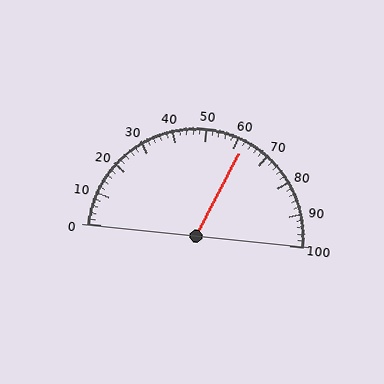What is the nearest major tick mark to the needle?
The nearest major tick mark is 60.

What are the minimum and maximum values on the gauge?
The gauge ranges from 0 to 100.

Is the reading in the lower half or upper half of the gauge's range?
The reading is in the upper half of the range (0 to 100).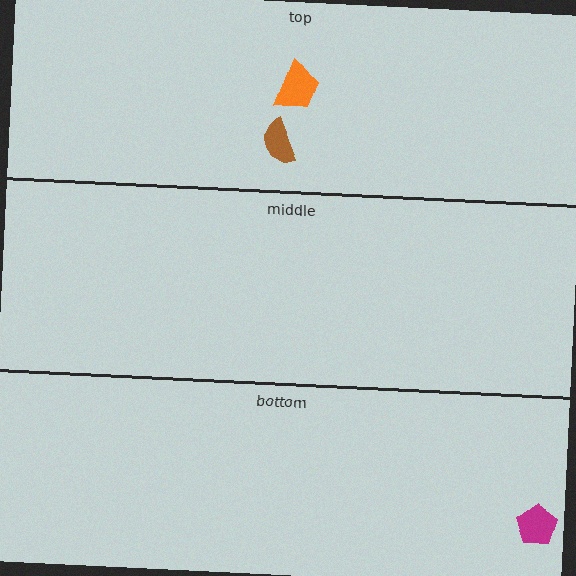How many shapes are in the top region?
2.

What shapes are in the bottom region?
The magenta pentagon.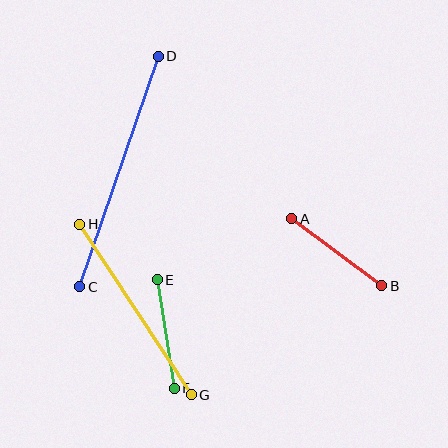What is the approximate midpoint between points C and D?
The midpoint is at approximately (119, 171) pixels.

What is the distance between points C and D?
The distance is approximately 244 pixels.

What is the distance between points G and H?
The distance is approximately 204 pixels.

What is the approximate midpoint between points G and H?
The midpoint is at approximately (136, 310) pixels.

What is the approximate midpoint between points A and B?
The midpoint is at approximately (337, 252) pixels.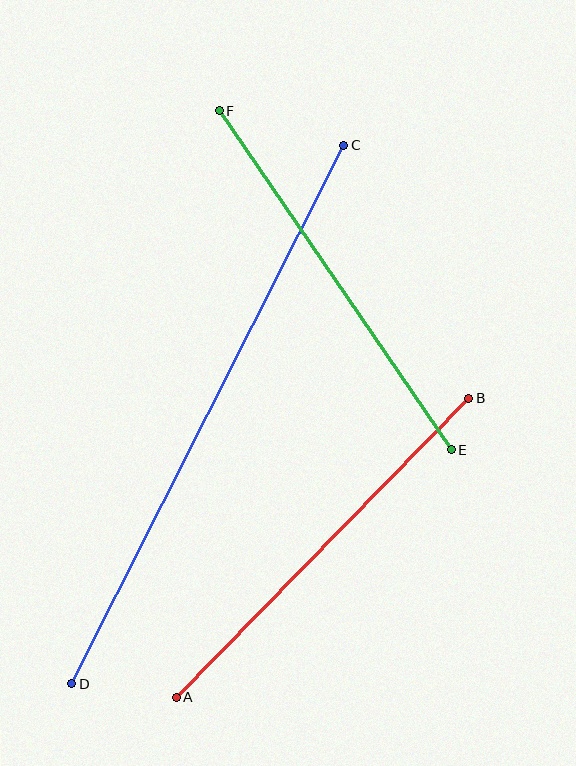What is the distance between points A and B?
The distance is approximately 418 pixels.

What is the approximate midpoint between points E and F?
The midpoint is at approximately (335, 280) pixels.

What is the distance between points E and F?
The distance is approximately 411 pixels.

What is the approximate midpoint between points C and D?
The midpoint is at approximately (208, 415) pixels.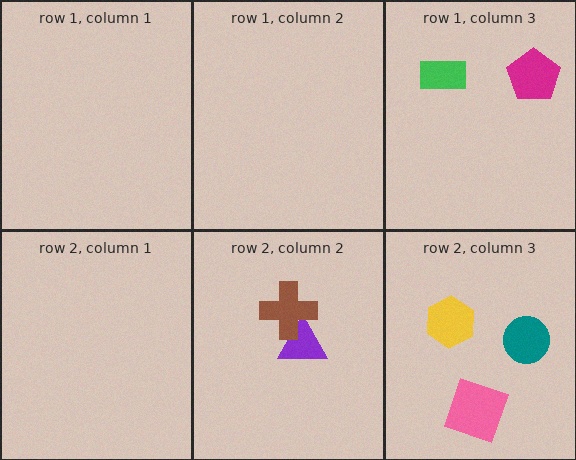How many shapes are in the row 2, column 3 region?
3.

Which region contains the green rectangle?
The row 1, column 3 region.